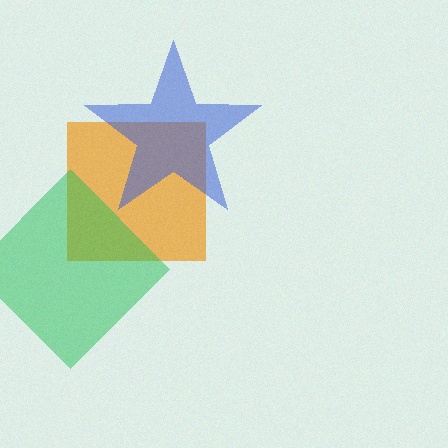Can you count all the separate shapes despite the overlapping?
Yes, there are 3 separate shapes.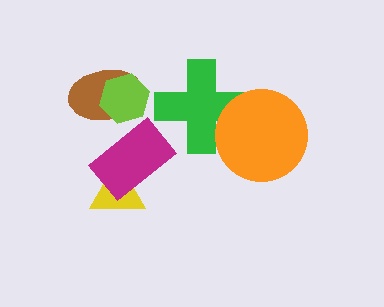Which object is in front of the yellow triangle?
The magenta rectangle is in front of the yellow triangle.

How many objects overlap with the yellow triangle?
1 object overlaps with the yellow triangle.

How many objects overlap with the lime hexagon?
1 object overlaps with the lime hexagon.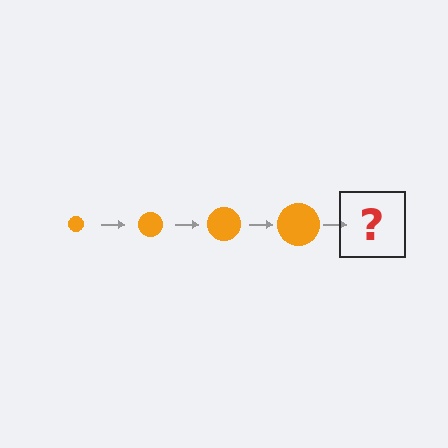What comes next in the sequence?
The next element should be an orange circle, larger than the previous one.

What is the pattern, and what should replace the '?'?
The pattern is that the circle gets progressively larger each step. The '?' should be an orange circle, larger than the previous one.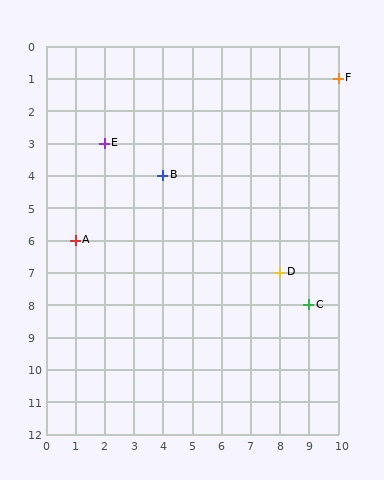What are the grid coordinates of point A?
Point A is at grid coordinates (1, 6).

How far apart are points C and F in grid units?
Points C and F are 1 column and 7 rows apart (about 7.1 grid units diagonally).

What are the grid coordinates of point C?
Point C is at grid coordinates (9, 8).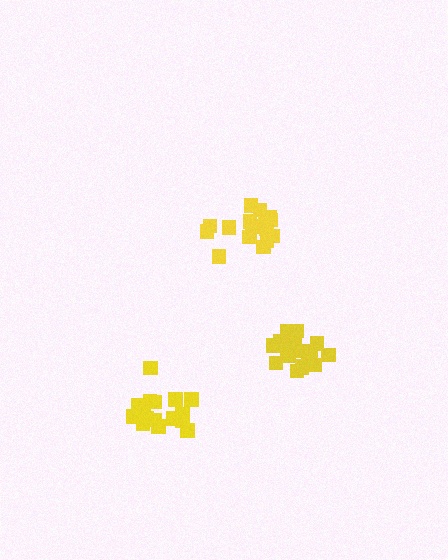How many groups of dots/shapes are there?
There are 3 groups.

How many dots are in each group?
Group 1: 16 dots, Group 2: 17 dots, Group 3: 17 dots (50 total).